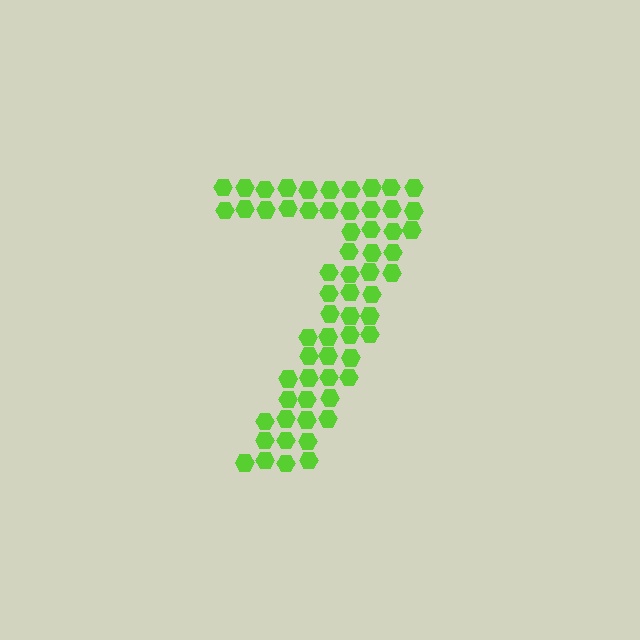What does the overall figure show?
The overall figure shows the digit 7.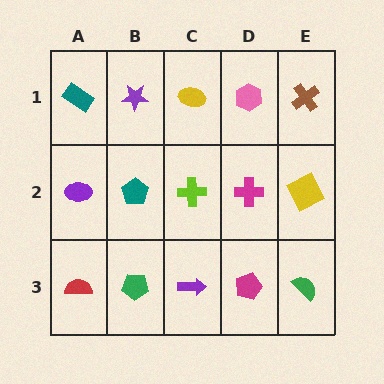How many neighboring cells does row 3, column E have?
2.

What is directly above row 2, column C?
A yellow ellipse.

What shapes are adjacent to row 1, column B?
A teal pentagon (row 2, column B), a teal rectangle (row 1, column A), a yellow ellipse (row 1, column C).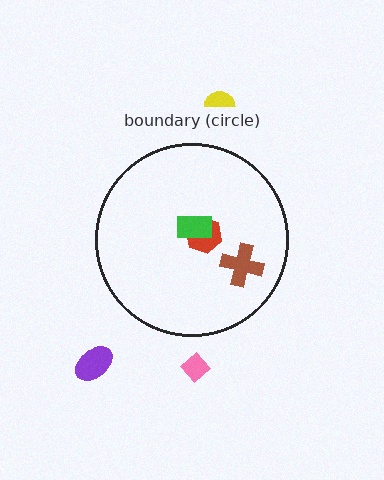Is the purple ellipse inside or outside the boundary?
Outside.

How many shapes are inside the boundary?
3 inside, 3 outside.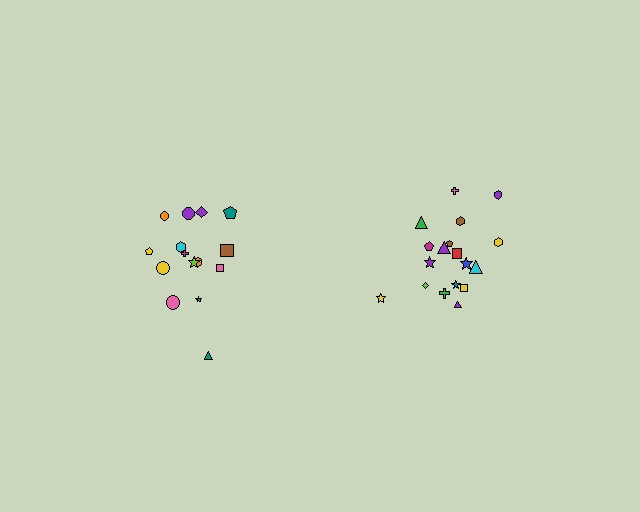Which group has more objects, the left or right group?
The right group.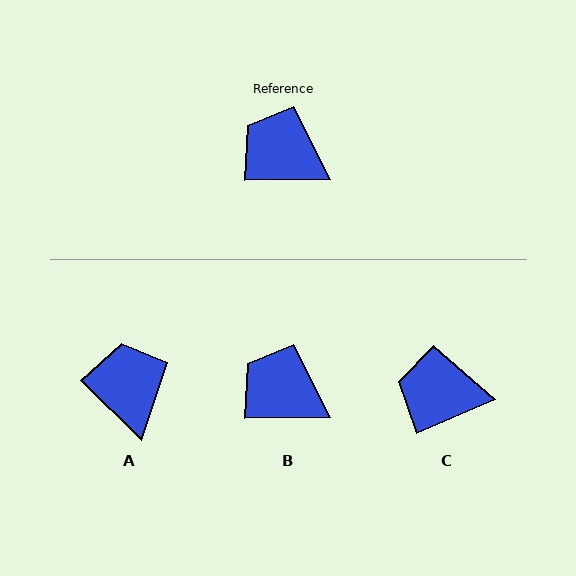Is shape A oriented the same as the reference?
No, it is off by about 45 degrees.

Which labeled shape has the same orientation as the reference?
B.